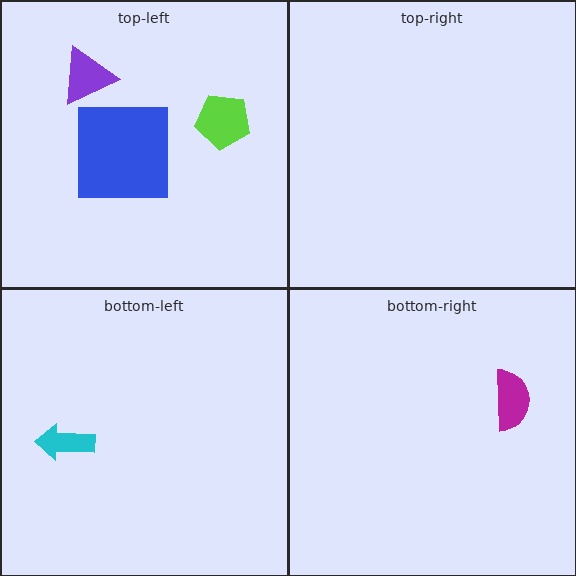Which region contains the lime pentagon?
The top-left region.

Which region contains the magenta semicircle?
The bottom-right region.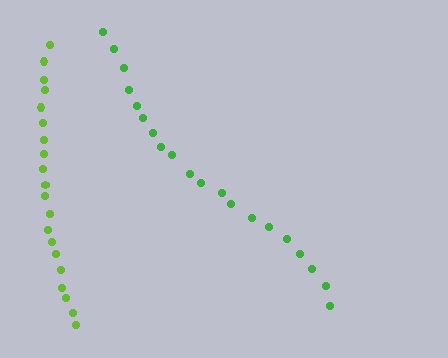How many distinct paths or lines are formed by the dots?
There are 2 distinct paths.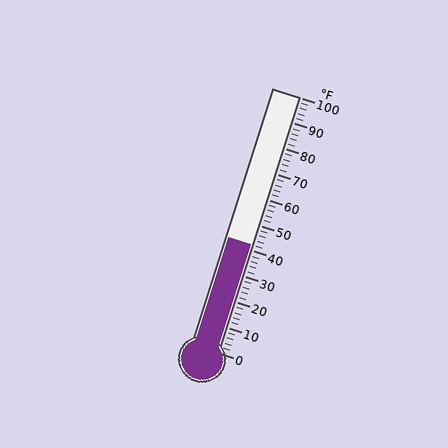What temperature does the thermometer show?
The thermometer shows approximately 42°F.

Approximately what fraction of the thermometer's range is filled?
The thermometer is filled to approximately 40% of its range.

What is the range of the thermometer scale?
The thermometer scale ranges from 0°F to 100°F.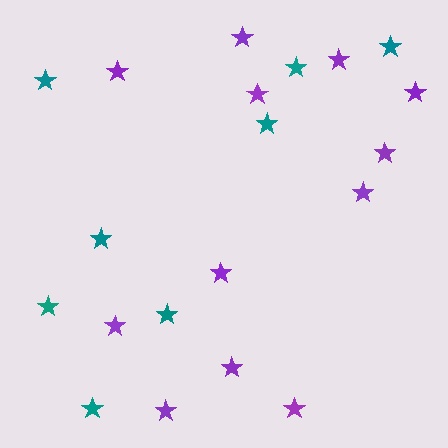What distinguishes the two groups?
There are 2 groups: one group of teal stars (8) and one group of purple stars (12).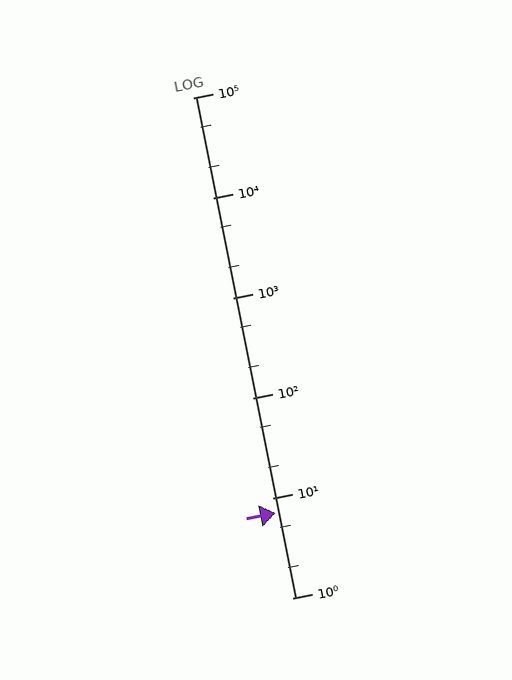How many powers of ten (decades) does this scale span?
The scale spans 5 decades, from 1 to 100000.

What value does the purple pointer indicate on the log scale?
The pointer indicates approximately 7.1.